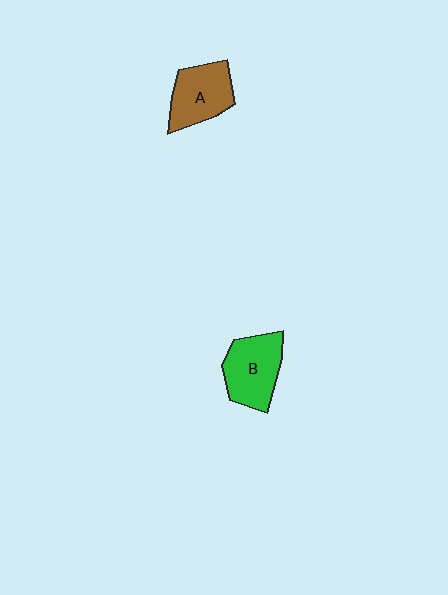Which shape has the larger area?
Shape B (green).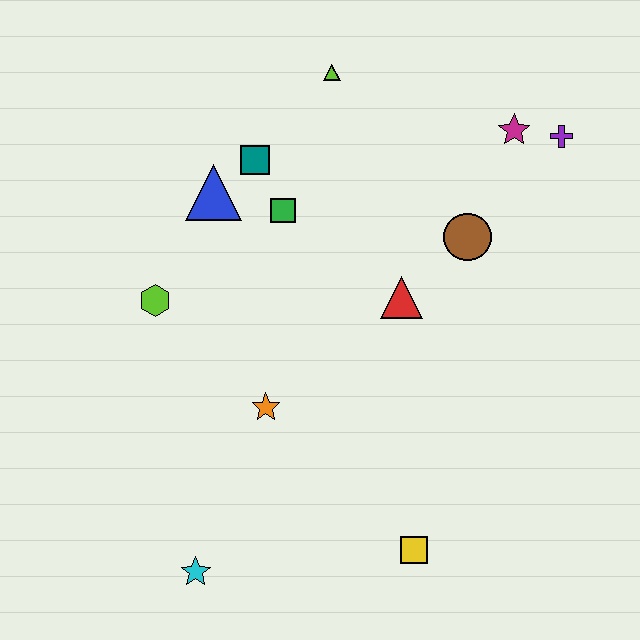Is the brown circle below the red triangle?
No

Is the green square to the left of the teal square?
No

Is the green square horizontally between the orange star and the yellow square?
Yes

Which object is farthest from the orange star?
The purple cross is farthest from the orange star.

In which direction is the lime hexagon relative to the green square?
The lime hexagon is to the left of the green square.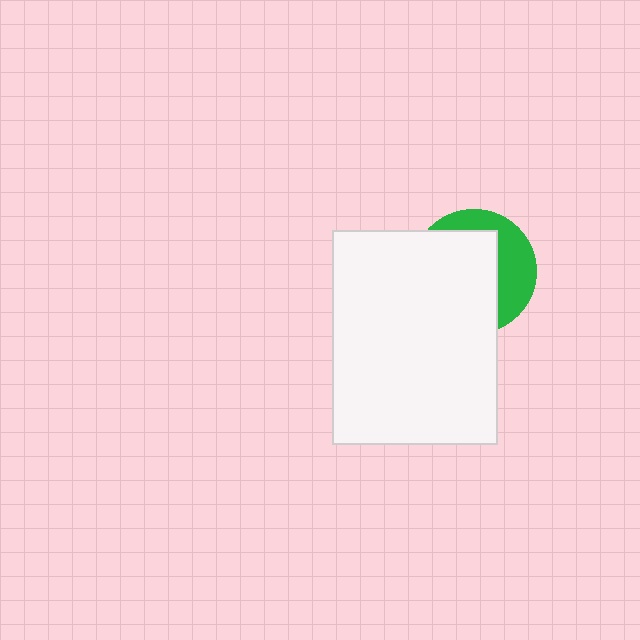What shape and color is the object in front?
The object in front is a white rectangle.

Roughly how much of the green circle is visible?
A small part of it is visible (roughly 36%).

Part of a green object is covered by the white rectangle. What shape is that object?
It is a circle.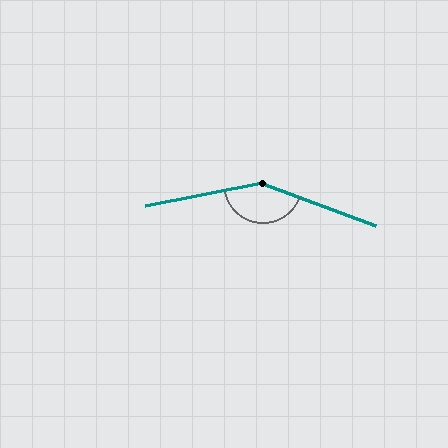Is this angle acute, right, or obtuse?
It is obtuse.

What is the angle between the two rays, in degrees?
Approximately 149 degrees.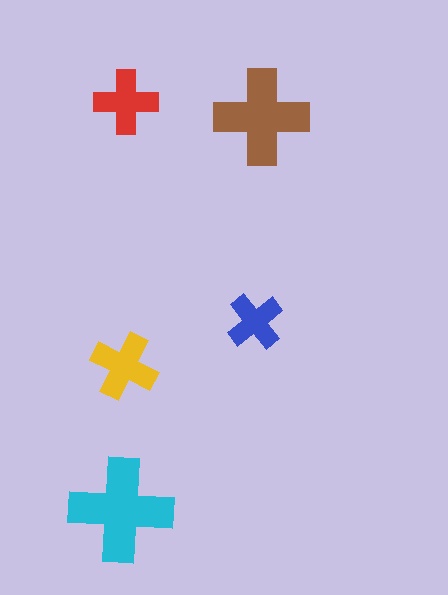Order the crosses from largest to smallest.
the cyan one, the brown one, the yellow one, the red one, the blue one.